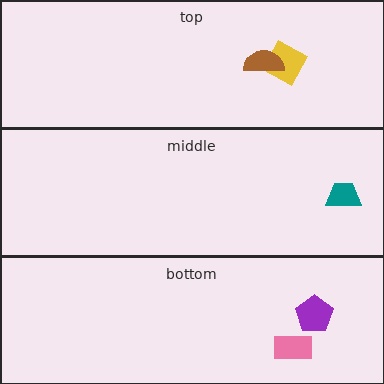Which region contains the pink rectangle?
The bottom region.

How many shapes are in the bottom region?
2.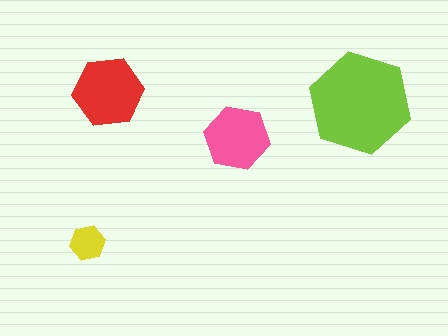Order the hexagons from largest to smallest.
the lime one, the red one, the pink one, the yellow one.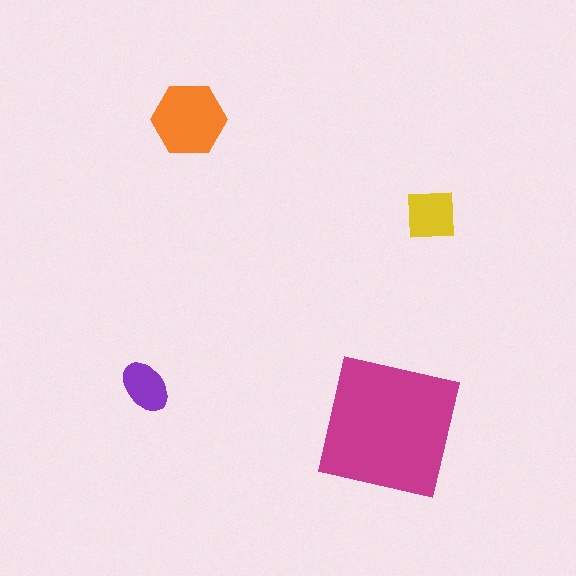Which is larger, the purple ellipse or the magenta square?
The magenta square.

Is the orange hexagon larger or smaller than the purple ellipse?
Larger.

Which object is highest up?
The orange hexagon is topmost.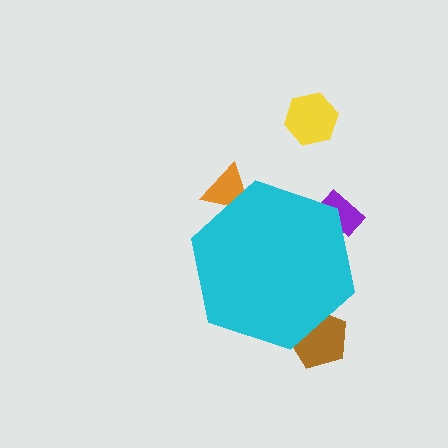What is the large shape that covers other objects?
A cyan hexagon.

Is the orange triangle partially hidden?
Yes, the orange triangle is partially hidden behind the cyan hexagon.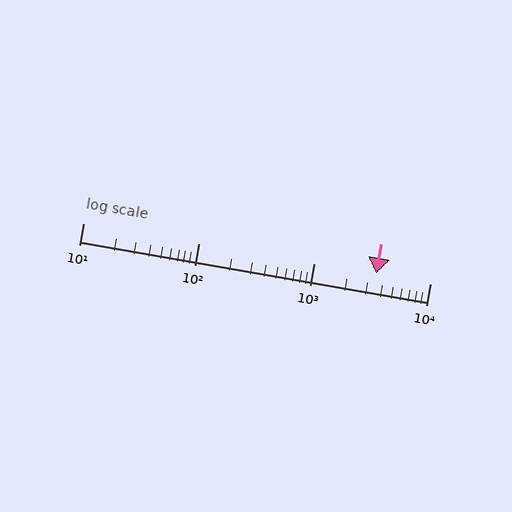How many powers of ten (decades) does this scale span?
The scale spans 3 decades, from 10 to 10000.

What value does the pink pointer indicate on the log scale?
The pointer indicates approximately 3400.